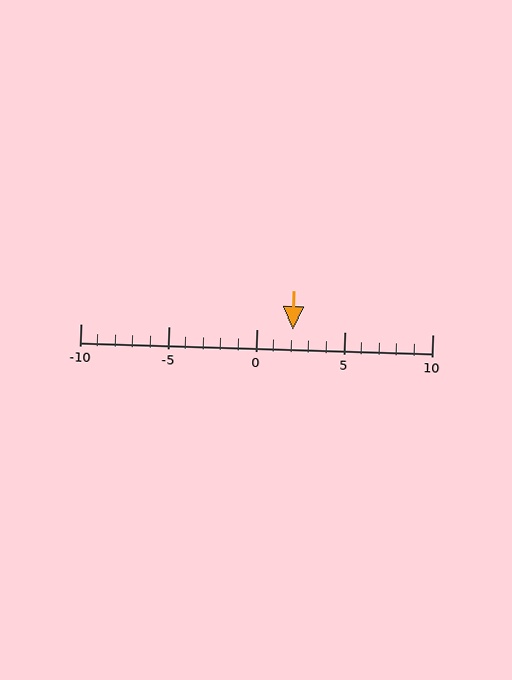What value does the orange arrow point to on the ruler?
The orange arrow points to approximately 2.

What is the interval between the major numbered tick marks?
The major tick marks are spaced 5 units apart.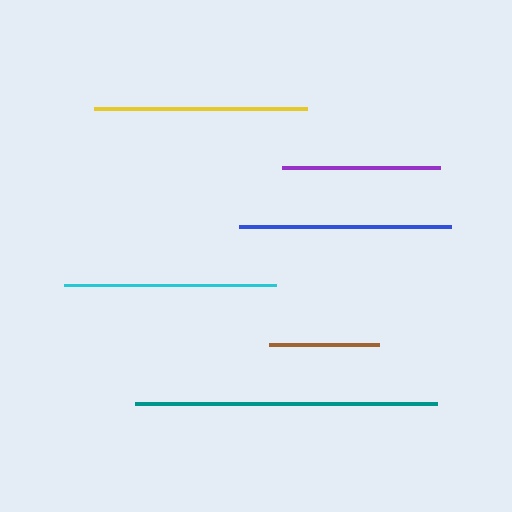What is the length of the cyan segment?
The cyan segment is approximately 211 pixels long.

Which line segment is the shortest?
The brown line is the shortest at approximately 110 pixels.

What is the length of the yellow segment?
The yellow segment is approximately 213 pixels long.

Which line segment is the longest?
The teal line is the longest at approximately 302 pixels.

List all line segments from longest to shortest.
From longest to shortest: teal, yellow, blue, cyan, purple, brown.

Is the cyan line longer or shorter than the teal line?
The teal line is longer than the cyan line.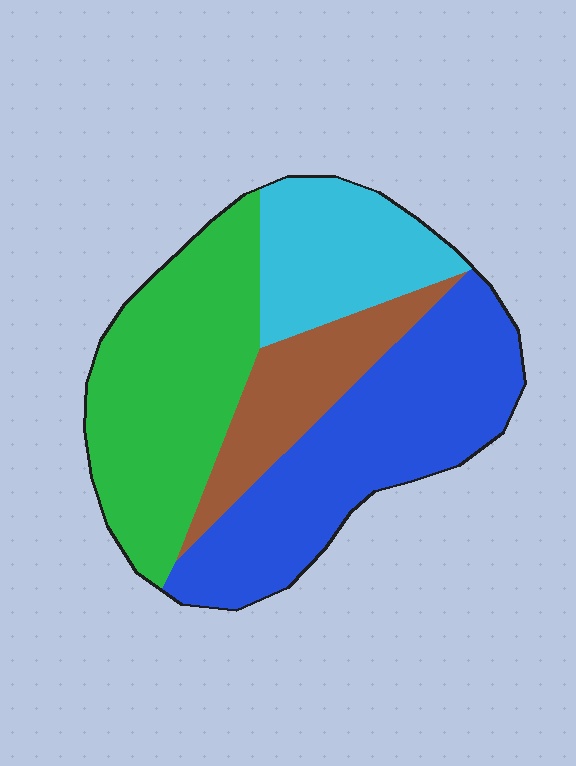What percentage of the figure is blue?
Blue takes up about one third (1/3) of the figure.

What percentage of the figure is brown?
Brown takes up less than a sixth of the figure.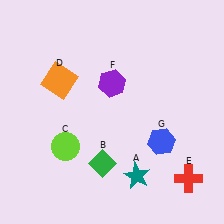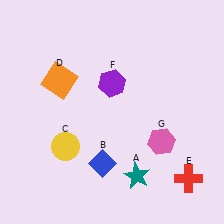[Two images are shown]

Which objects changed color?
B changed from green to blue. C changed from lime to yellow. G changed from blue to pink.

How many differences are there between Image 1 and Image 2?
There are 3 differences between the two images.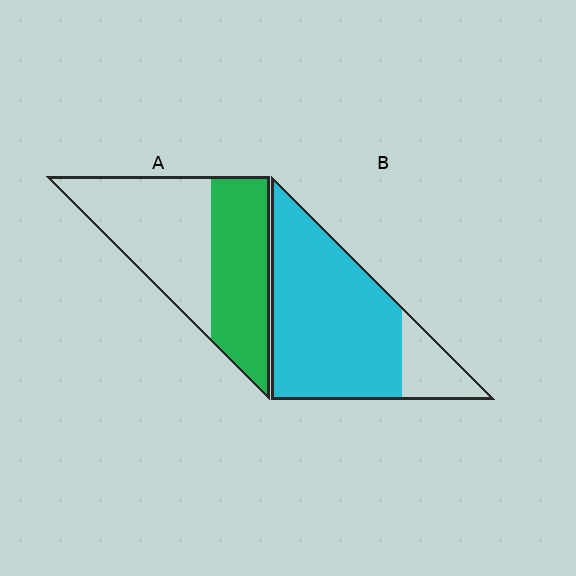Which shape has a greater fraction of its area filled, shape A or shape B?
Shape B.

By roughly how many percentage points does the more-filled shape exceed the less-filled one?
By roughly 35 percentage points (B over A).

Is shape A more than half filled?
No.